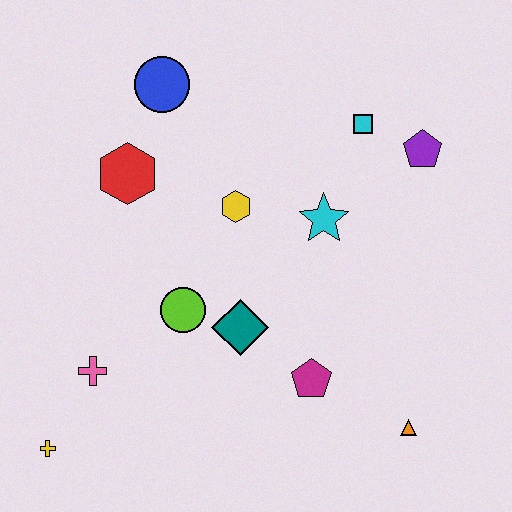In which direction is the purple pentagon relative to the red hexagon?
The purple pentagon is to the right of the red hexagon.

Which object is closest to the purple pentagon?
The cyan square is closest to the purple pentagon.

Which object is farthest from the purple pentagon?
The yellow cross is farthest from the purple pentagon.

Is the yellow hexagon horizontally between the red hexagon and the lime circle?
No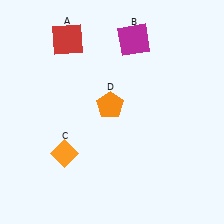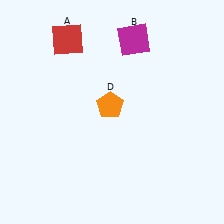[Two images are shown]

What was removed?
The orange diamond (C) was removed in Image 2.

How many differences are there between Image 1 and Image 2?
There is 1 difference between the two images.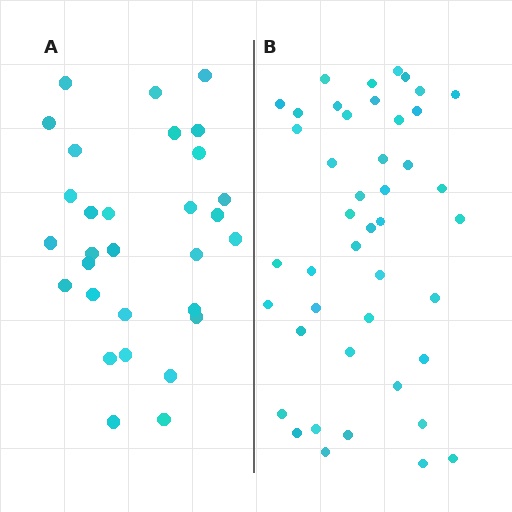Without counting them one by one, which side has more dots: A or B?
Region B (the right region) has more dots.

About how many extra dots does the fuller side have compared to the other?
Region B has approximately 15 more dots than region A.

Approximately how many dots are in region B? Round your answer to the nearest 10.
About 40 dots. (The exact count is 44, which rounds to 40.)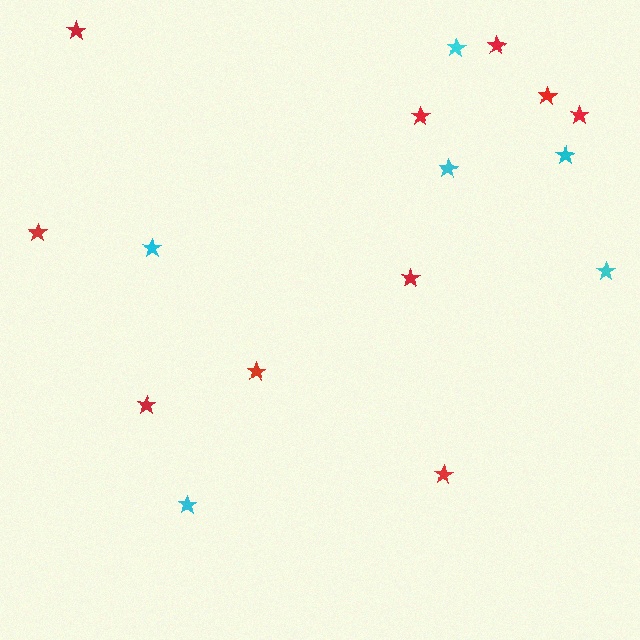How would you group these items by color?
There are 2 groups: one group of red stars (10) and one group of cyan stars (6).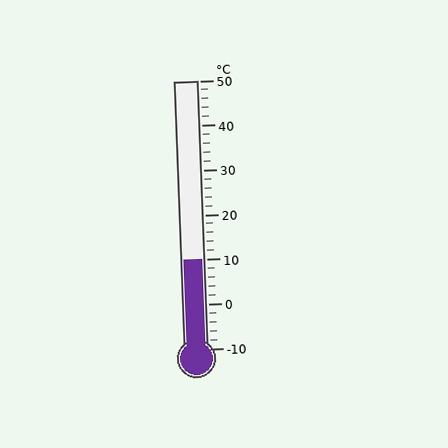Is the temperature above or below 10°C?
The temperature is at 10°C.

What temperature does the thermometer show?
The thermometer shows approximately 10°C.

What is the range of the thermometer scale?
The thermometer scale ranges from -10°C to 50°C.